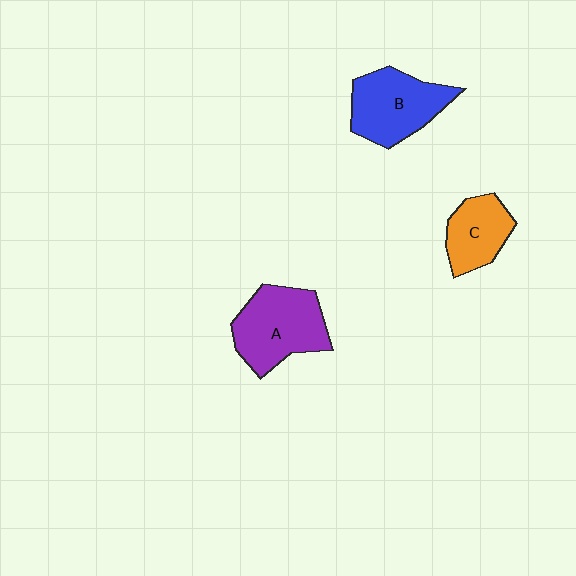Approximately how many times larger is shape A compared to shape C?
Approximately 1.6 times.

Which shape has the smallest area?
Shape C (orange).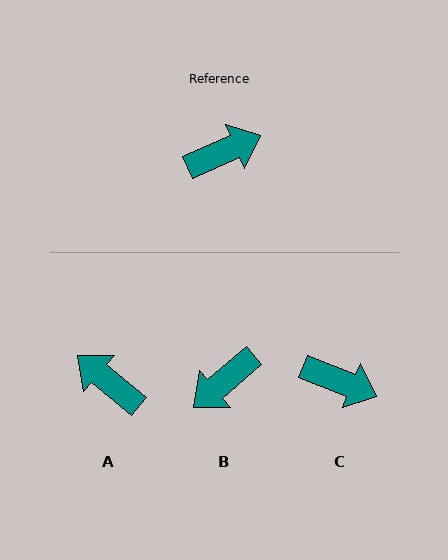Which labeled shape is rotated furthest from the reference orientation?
B, about 163 degrees away.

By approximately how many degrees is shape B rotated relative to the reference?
Approximately 163 degrees clockwise.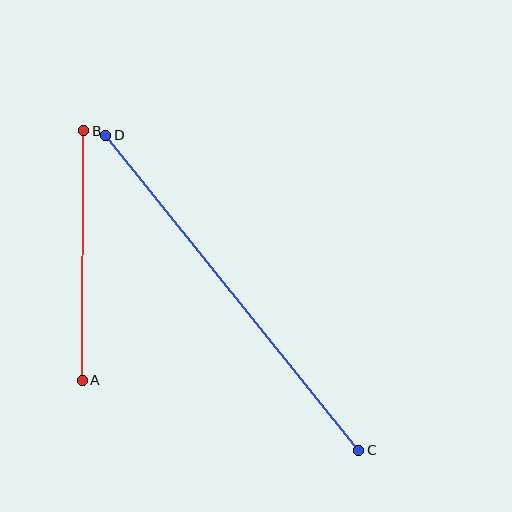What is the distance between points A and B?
The distance is approximately 249 pixels.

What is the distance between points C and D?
The distance is approximately 404 pixels.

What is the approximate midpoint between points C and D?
The midpoint is at approximately (232, 293) pixels.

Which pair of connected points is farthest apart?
Points C and D are farthest apart.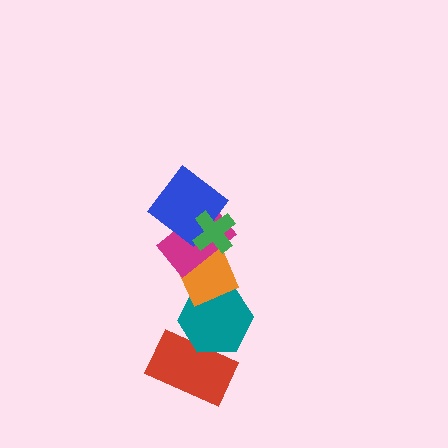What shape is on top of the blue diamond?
The green cross is on top of the blue diamond.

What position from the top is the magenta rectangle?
The magenta rectangle is 3rd from the top.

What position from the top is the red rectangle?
The red rectangle is 6th from the top.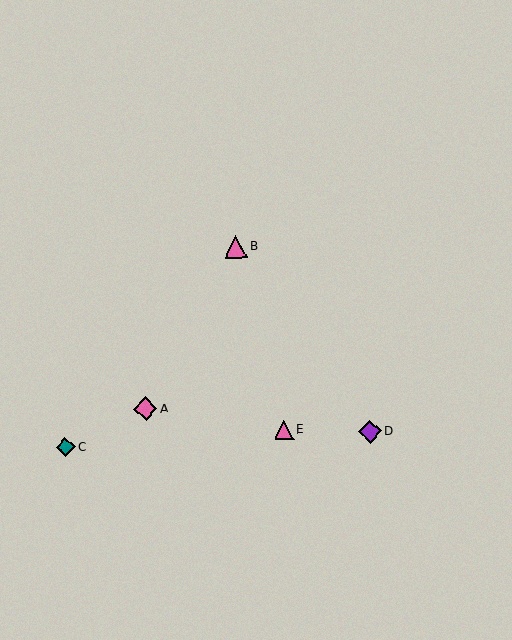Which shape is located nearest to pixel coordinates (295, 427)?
The pink triangle (labeled E) at (284, 430) is nearest to that location.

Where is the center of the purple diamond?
The center of the purple diamond is at (370, 432).